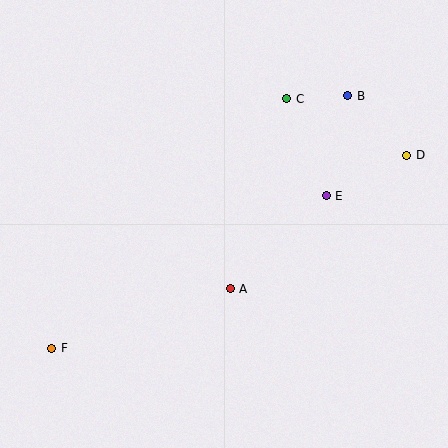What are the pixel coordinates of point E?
Point E is at (326, 196).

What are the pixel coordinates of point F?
Point F is at (52, 348).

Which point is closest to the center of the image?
Point A at (230, 289) is closest to the center.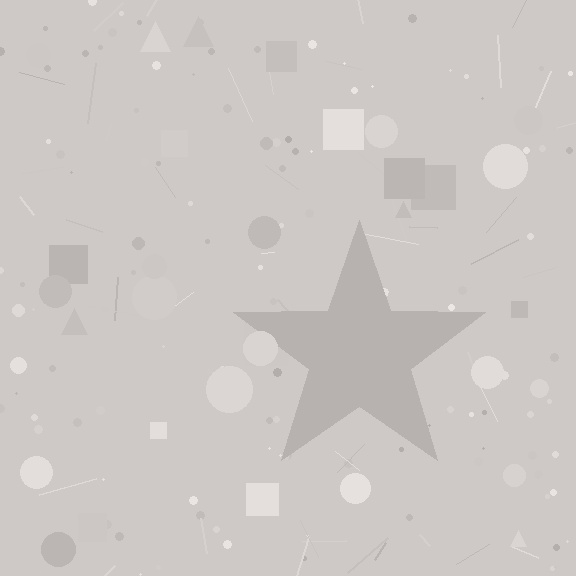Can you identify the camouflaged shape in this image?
The camouflaged shape is a star.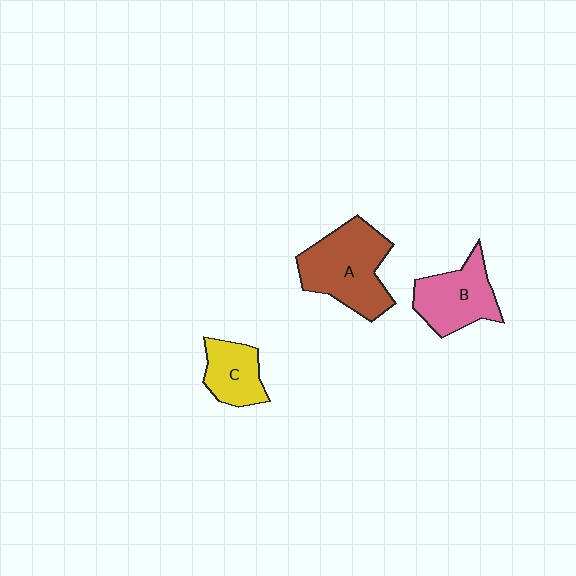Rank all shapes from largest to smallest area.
From largest to smallest: A (brown), B (pink), C (yellow).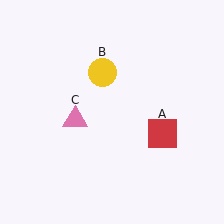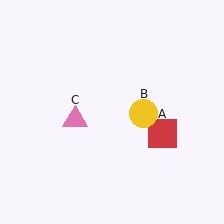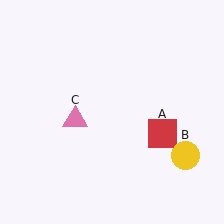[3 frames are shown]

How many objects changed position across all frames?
1 object changed position: yellow circle (object B).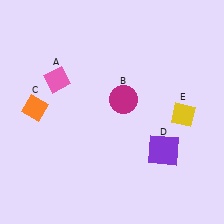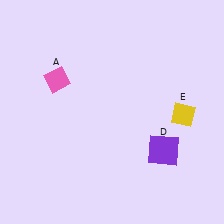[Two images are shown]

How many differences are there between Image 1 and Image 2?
There are 2 differences between the two images.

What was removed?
The magenta circle (B), the orange diamond (C) were removed in Image 2.